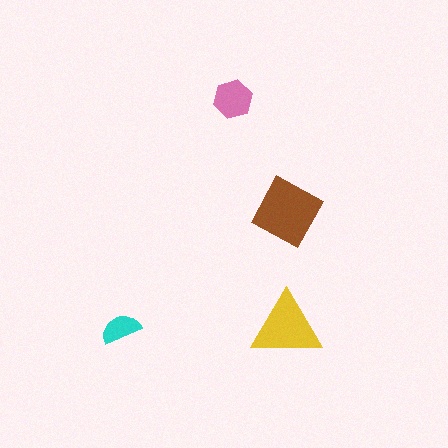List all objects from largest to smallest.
The brown square, the yellow triangle, the pink hexagon, the cyan semicircle.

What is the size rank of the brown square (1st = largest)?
1st.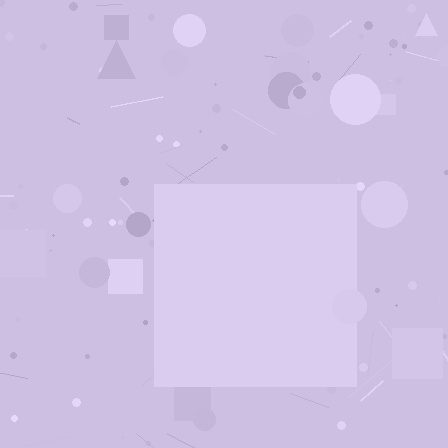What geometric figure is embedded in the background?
A square is embedded in the background.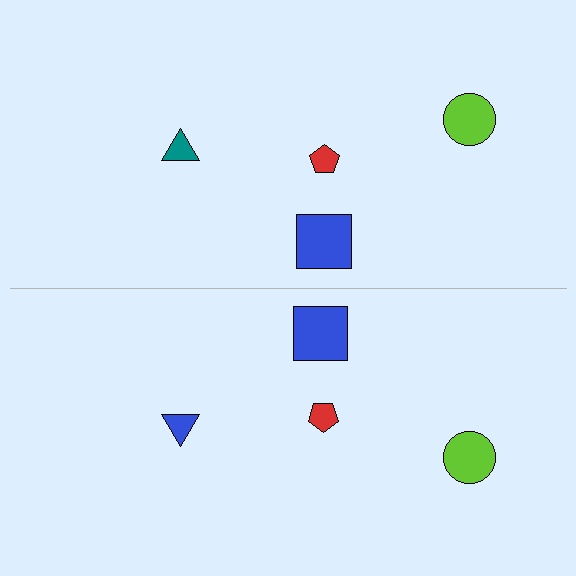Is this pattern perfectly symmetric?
No, the pattern is not perfectly symmetric. The blue triangle on the bottom side breaks the symmetry — its mirror counterpart is teal.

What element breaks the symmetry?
The blue triangle on the bottom side breaks the symmetry — its mirror counterpart is teal.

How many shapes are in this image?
There are 8 shapes in this image.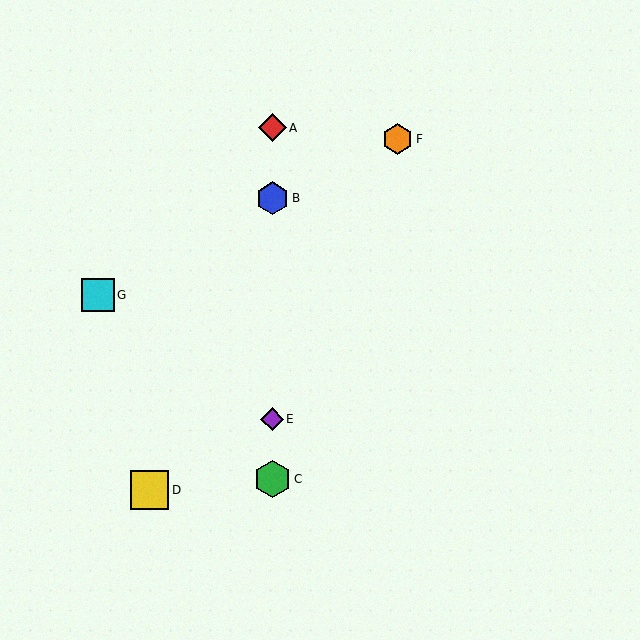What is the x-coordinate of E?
Object E is at x≈272.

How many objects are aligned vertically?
4 objects (A, B, C, E) are aligned vertically.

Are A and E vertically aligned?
Yes, both are at x≈272.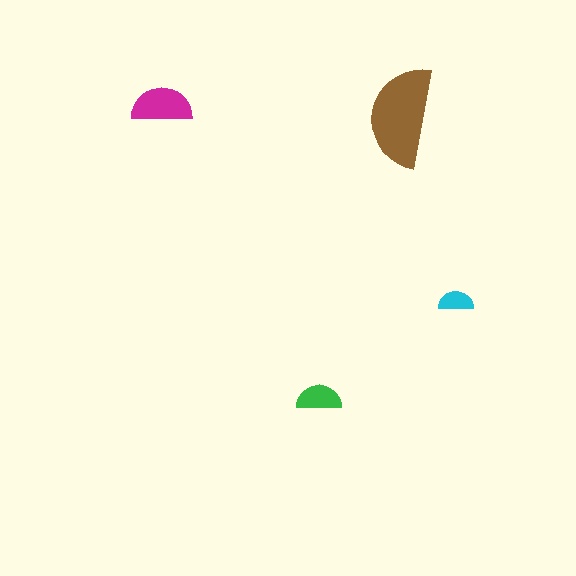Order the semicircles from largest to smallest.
the brown one, the magenta one, the green one, the cyan one.